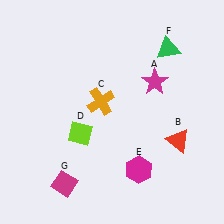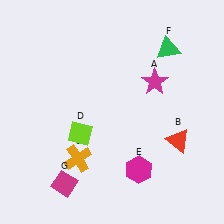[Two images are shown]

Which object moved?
The orange cross (C) moved down.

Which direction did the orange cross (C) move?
The orange cross (C) moved down.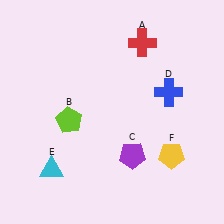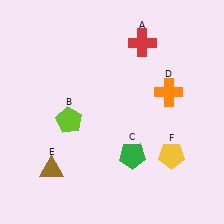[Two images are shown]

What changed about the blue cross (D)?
In Image 1, D is blue. In Image 2, it changed to orange.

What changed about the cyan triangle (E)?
In Image 1, E is cyan. In Image 2, it changed to brown.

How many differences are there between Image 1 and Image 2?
There are 3 differences between the two images.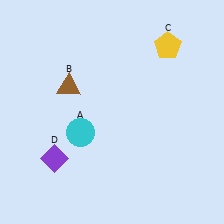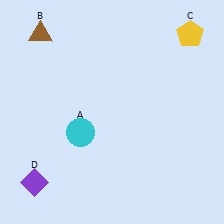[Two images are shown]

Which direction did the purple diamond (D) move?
The purple diamond (D) moved down.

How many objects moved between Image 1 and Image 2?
3 objects moved between the two images.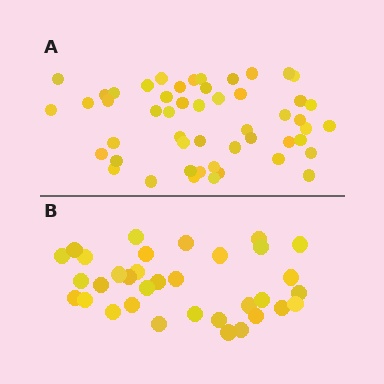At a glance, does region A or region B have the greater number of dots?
Region A (the top region) has more dots.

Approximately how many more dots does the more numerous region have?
Region A has approximately 15 more dots than region B.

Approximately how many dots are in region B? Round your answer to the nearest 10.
About 30 dots. (The exact count is 34, which rounds to 30.)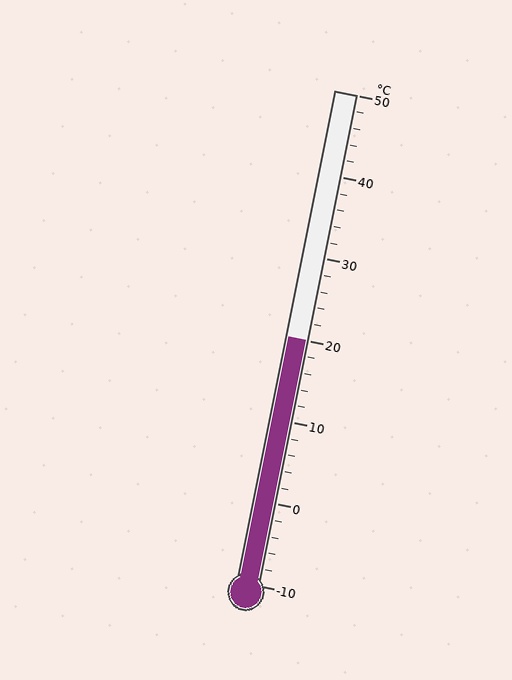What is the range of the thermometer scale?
The thermometer scale ranges from -10°C to 50°C.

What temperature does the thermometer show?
The thermometer shows approximately 20°C.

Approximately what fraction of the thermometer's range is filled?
The thermometer is filled to approximately 50% of its range.